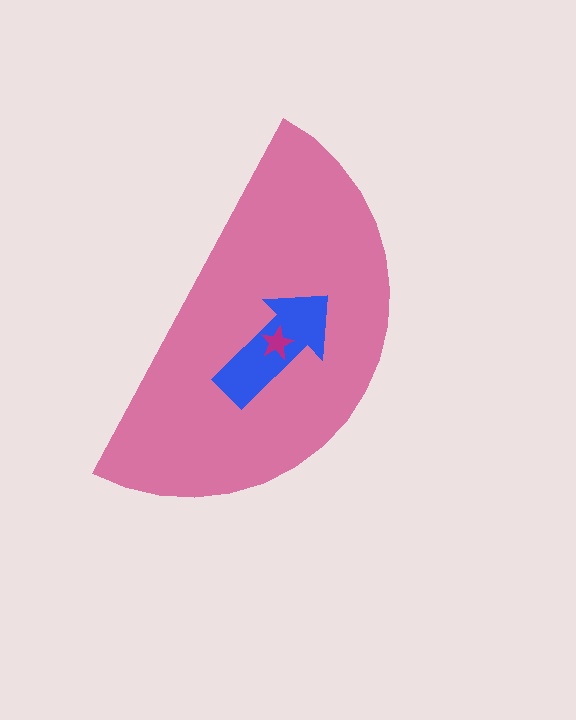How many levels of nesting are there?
3.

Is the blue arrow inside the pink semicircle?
Yes.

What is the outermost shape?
The pink semicircle.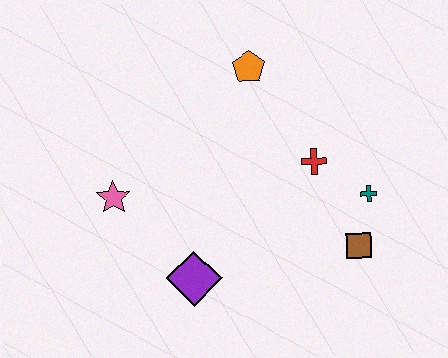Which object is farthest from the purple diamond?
The orange pentagon is farthest from the purple diamond.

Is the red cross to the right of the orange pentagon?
Yes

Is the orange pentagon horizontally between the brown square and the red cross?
No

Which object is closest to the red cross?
The teal cross is closest to the red cross.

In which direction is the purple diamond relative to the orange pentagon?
The purple diamond is below the orange pentagon.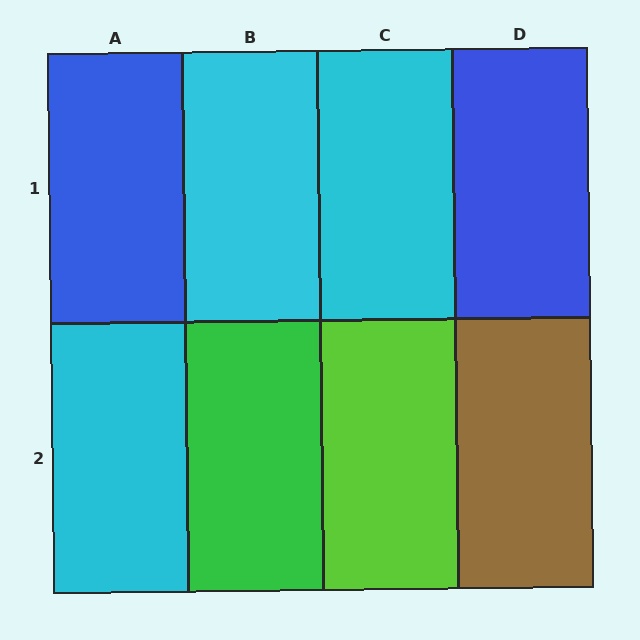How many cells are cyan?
3 cells are cyan.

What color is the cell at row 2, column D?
Brown.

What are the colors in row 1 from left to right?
Blue, cyan, cyan, blue.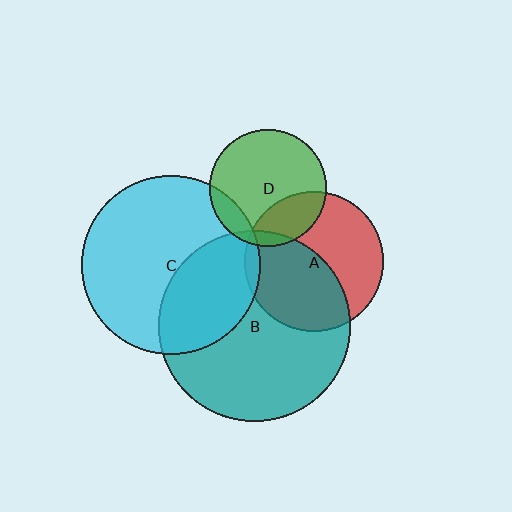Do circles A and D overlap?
Yes.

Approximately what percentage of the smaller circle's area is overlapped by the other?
Approximately 25%.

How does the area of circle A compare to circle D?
Approximately 1.4 times.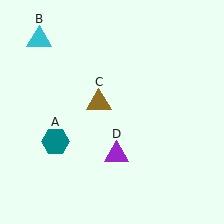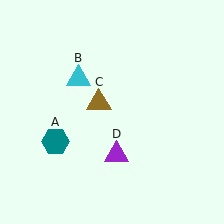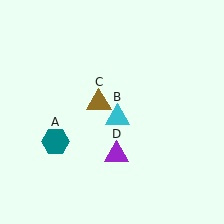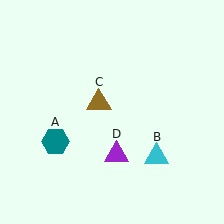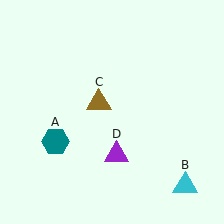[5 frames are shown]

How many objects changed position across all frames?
1 object changed position: cyan triangle (object B).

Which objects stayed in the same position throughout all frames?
Teal hexagon (object A) and brown triangle (object C) and purple triangle (object D) remained stationary.